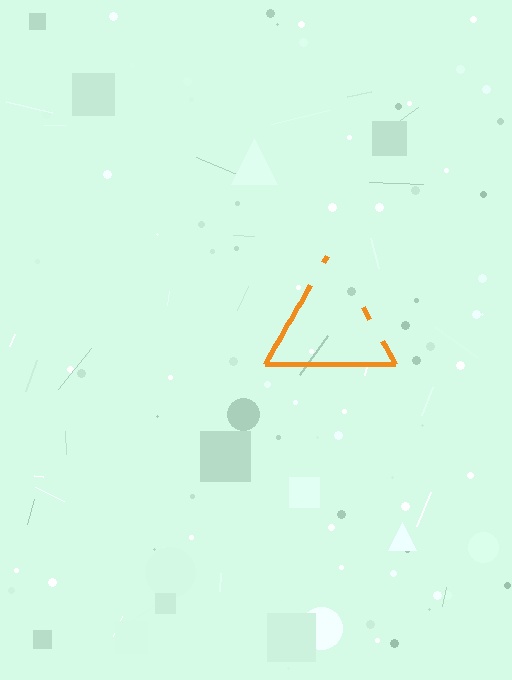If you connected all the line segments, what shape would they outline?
They would outline a triangle.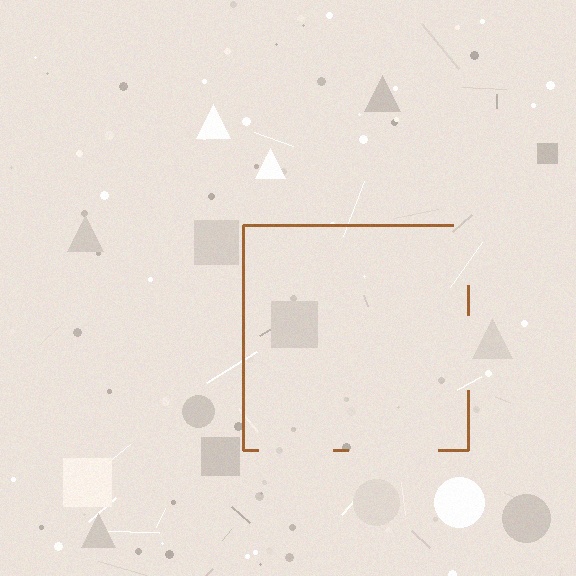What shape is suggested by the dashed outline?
The dashed outline suggests a square.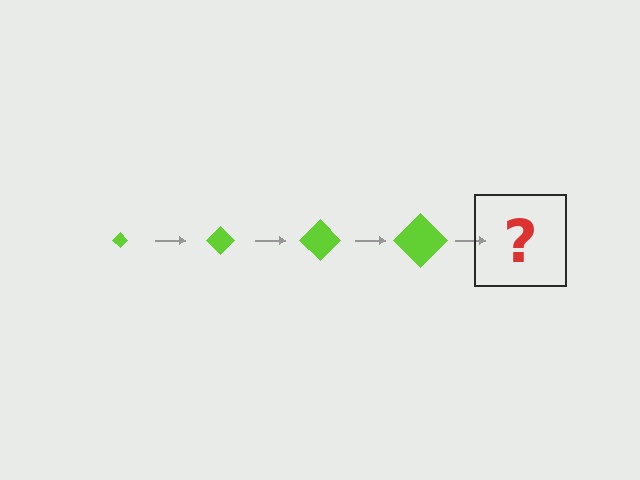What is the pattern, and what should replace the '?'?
The pattern is that the diamond gets progressively larger each step. The '?' should be a lime diamond, larger than the previous one.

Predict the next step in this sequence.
The next step is a lime diamond, larger than the previous one.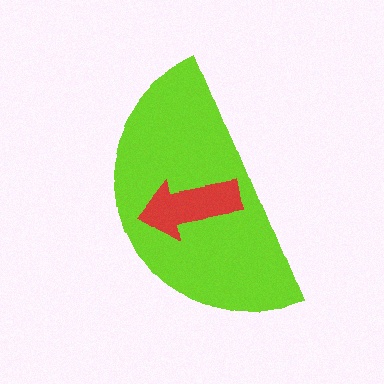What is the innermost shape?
The red arrow.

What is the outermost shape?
The lime semicircle.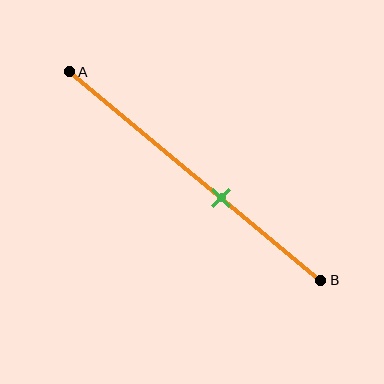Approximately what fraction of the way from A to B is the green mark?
The green mark is approximately 60% of the way from A to B.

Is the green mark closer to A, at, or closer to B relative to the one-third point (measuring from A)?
The green mark is closer to point B than the one-third point of segment AB.